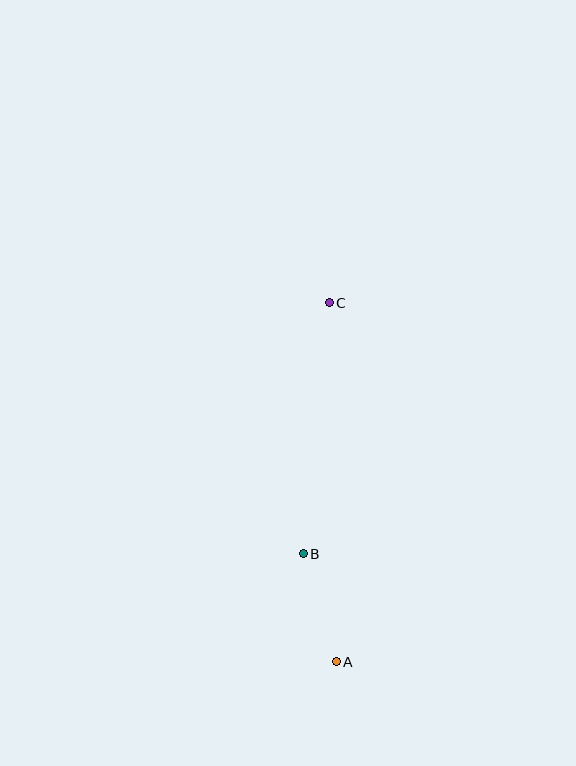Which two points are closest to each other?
Points A and B are closest to each other.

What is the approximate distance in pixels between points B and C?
The distance between B and C is approximately 253 pixels.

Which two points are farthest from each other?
Points A and C are farthest from each other.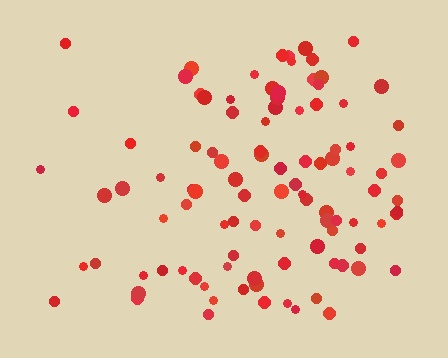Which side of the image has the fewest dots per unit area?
The left.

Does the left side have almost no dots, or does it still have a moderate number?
Still a moderate number, just noticeably fewer than the right.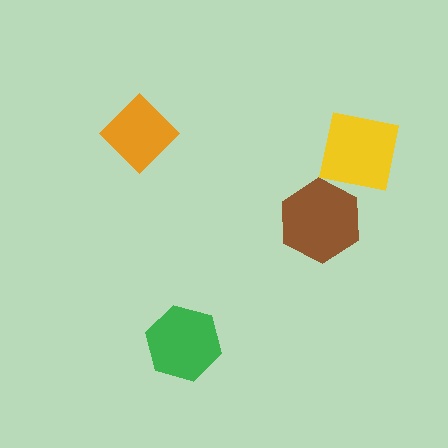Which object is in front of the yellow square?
The brown hexagon is in front of the yellow square.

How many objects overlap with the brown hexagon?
1 object overlaps with the brown hexagon.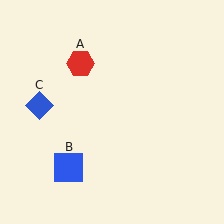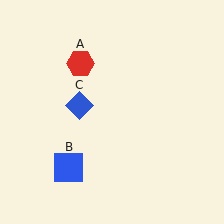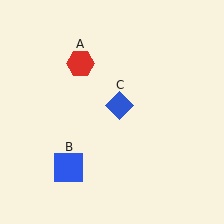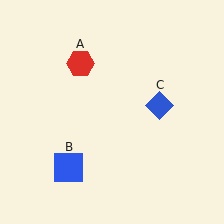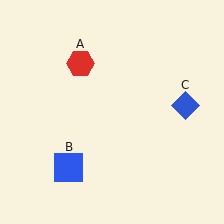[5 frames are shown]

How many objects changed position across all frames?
1 object changed position: blue diamond (object C).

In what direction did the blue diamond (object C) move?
The blue diamond (object C) moved right.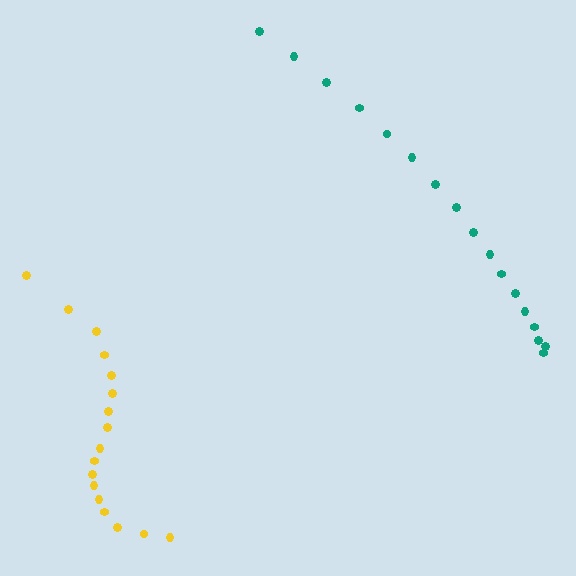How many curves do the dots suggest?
There are 2 distinct paths.